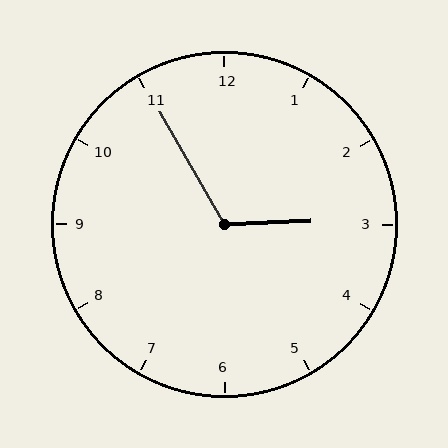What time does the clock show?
2:55.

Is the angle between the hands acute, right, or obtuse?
It is obtuse.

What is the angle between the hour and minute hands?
Approximately 118 degrees.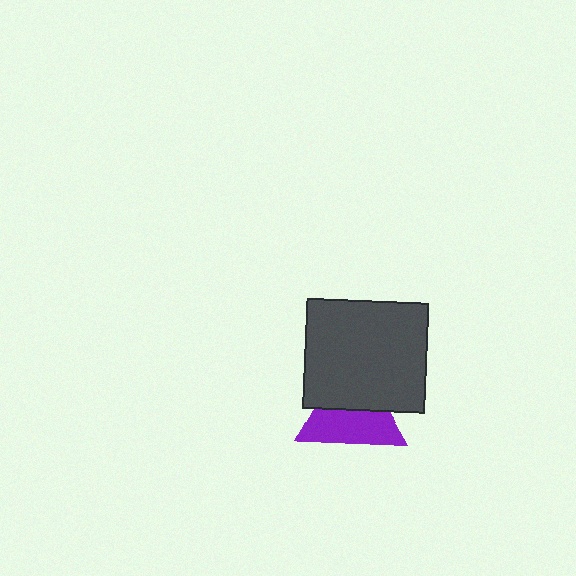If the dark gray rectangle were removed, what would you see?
You would see the complete purple triangle.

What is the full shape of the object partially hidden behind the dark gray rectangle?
The partially hidden object is a purple triangle.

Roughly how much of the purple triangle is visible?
About half of it is visible (roughly 56%).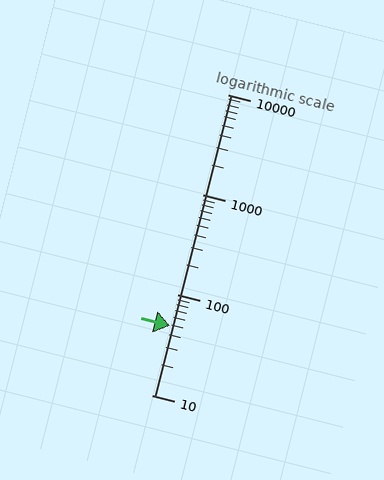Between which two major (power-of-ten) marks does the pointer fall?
The pointer is between 10 and 100.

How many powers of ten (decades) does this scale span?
The scale spans 3 decades, from 10 to 10000.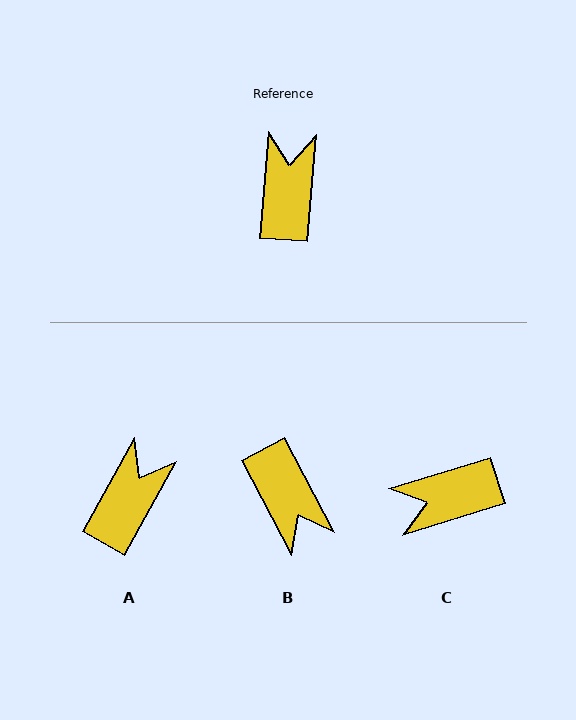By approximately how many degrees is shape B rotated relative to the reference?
Approximately 148 degrees clockwise.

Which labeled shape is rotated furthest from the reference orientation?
B, about 148 degrees away.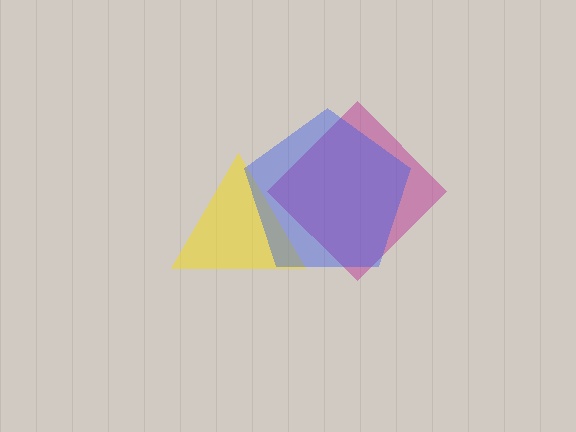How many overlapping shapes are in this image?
There are 3 overlapping shapes in the image.